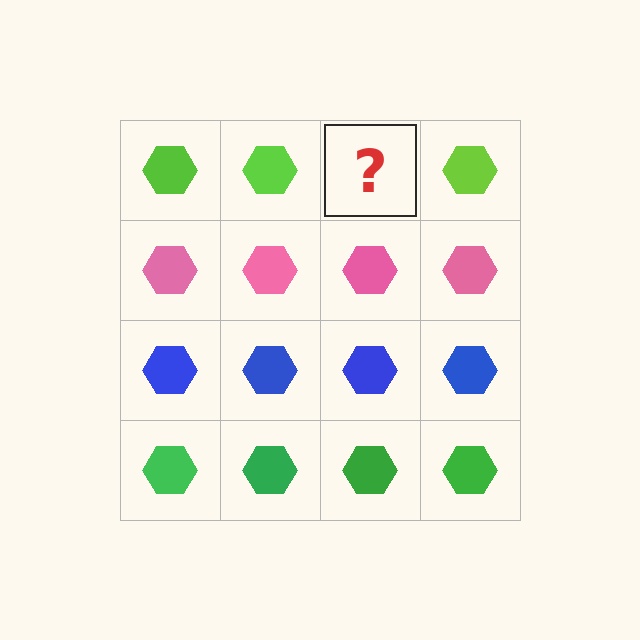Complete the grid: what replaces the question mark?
The question mark should be replaced with a lime hexagon.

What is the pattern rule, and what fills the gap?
The rule is that each row has a consistent color. The gap should be filled with a lime hexagon.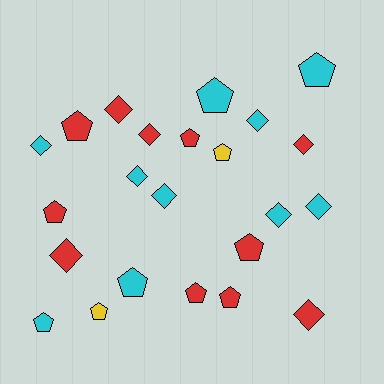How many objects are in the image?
There are 23 objects.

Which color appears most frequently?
Red, with 11 objects.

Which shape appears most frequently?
Pentagon, with 12 objects.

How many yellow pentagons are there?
There are 2 yellow pentagons.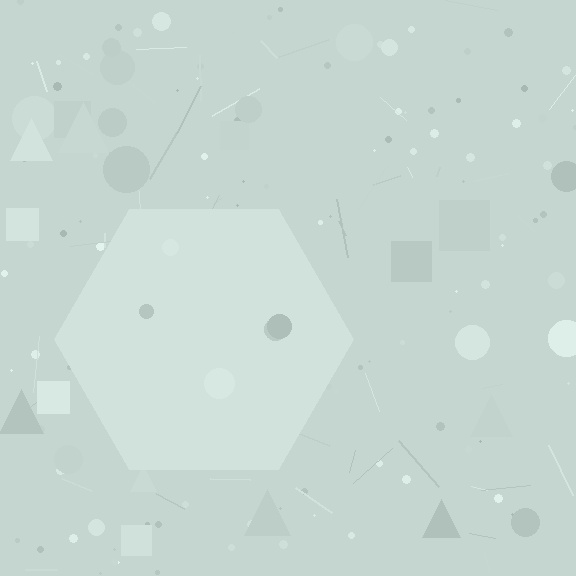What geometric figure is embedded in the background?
A hexagon is embedded in the background.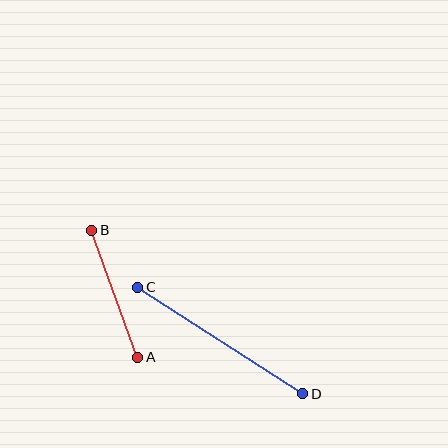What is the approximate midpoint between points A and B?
The midpoint is at approximately (115, 294) pixels.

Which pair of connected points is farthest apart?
Points C and D are farthest apart.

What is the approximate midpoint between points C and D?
The midpoint is at approximately (220, 341) pixels.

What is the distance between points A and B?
The distance is approximately 135 pixels.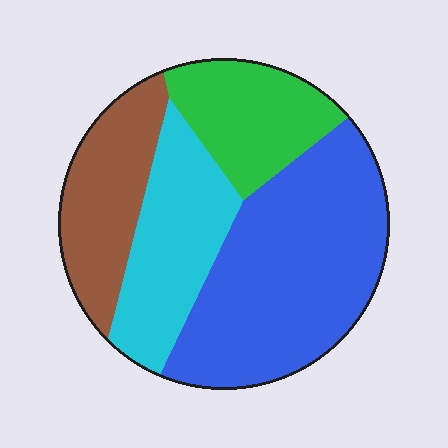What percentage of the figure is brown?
Brown takes up about one fifth (1/5) of the figure.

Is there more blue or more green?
Blue.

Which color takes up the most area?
Blue, at roughly 40%.